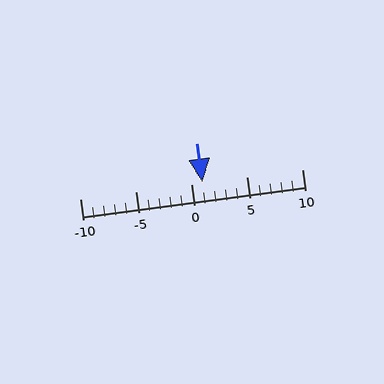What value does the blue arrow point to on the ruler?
The blue arrow points to approximately 1.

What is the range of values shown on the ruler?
The ruler shows values from -10 to 10.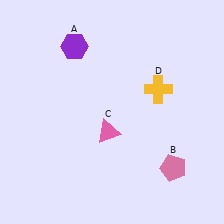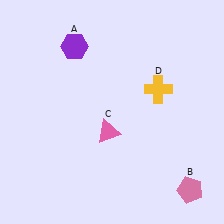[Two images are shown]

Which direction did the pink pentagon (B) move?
The pink pentagon (B) moved down.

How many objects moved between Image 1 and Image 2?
1 object moved between the two images.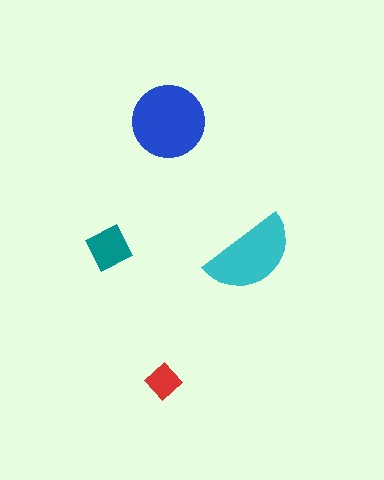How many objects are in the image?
There are 4 objects in the image.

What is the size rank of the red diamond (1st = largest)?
4th.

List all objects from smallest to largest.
The red diamond, the teal diamond, the cyan semicircle, the blue circle.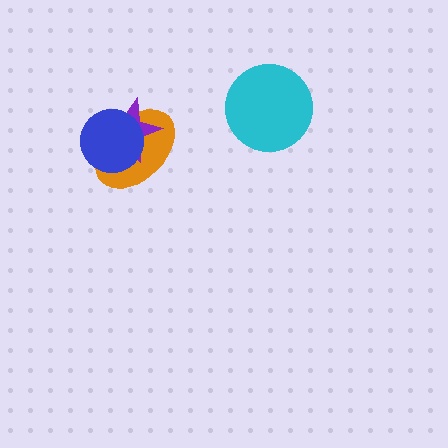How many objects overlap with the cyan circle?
0 objects overlap with the cyan circle.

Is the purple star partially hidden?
Yes, it is partially covered by another shape.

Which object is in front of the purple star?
The blue circle is in front of the purple star.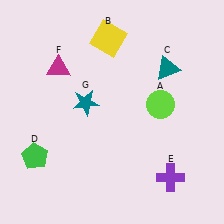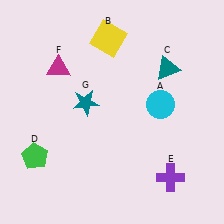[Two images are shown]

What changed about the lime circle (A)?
In Image 1, A is lime. In Image 2, it changed to cyan.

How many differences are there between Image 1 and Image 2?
There is 1 difference between the two images.